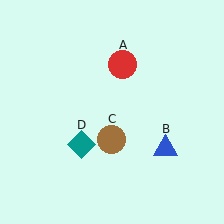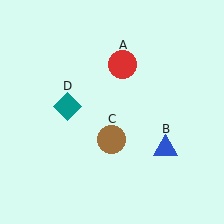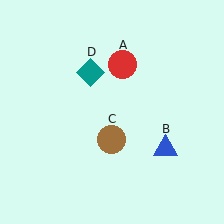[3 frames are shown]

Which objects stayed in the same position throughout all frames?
Red circle (object A) and blue triangle (object B) and brown circle (object C) remained stationary.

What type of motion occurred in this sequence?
The teal diamond (object D) rotated clockwise around the center of the scene.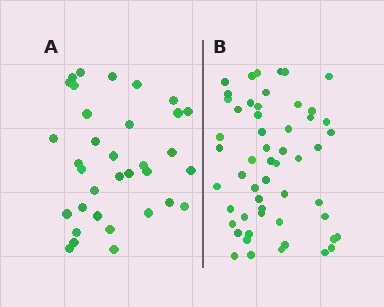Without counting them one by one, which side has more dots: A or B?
Region B (the right region) has more dots.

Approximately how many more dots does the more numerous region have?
Region B has approximately 20 more dots than region A.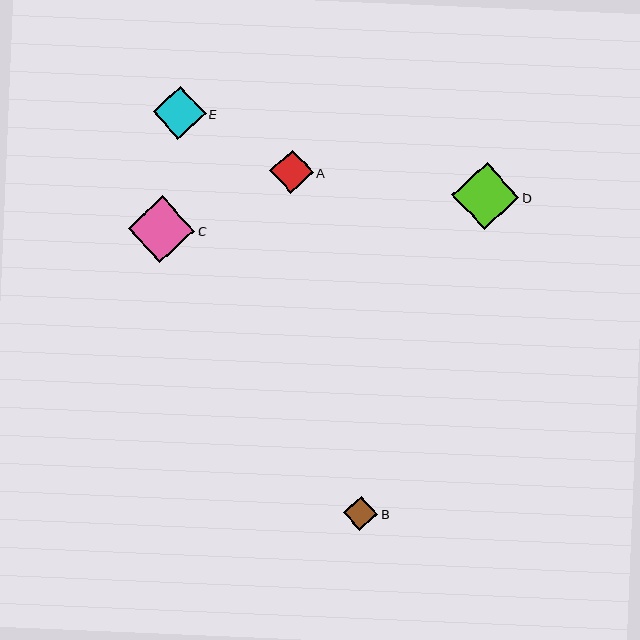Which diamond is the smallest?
Diamond B is the smallest with a size of approximately 34 pixels.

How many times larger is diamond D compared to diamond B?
Diamond D is approximately 1.9 times the size of diamond B.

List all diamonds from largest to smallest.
From largest to smallest: D, C, E, A, B.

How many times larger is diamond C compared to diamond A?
Diamond C is approximately 1.5 times the size of diamond A.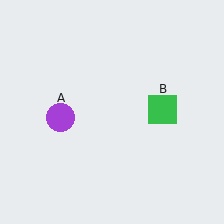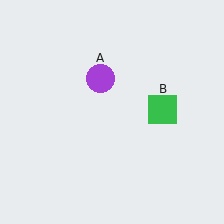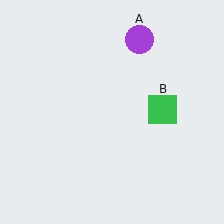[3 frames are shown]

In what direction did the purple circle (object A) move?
The purple circle (object A) moved up and to the right.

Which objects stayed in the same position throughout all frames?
Green square (object B) remained stationary.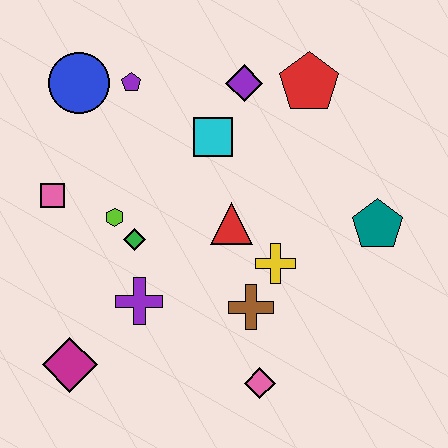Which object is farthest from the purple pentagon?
The pink diamond is farthest from the purple pentagon.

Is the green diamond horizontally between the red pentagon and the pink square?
Yes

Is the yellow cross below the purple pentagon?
Yes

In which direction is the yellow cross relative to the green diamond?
The yellow cross is to the right of the green diamond.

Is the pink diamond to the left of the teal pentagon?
Yes